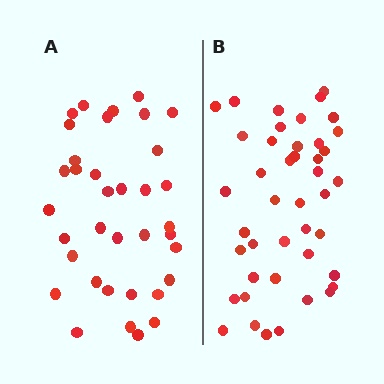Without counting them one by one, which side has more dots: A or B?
Region B (the right region) has more dots.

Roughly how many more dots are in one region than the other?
Region B has roughly 8 or so more dots than region A.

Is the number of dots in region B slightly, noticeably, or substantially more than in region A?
Region B has only slightly more — the two regions are fairly close. The ratio is roughly 1.2 to 1.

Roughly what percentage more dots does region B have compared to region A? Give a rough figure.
About 20% more.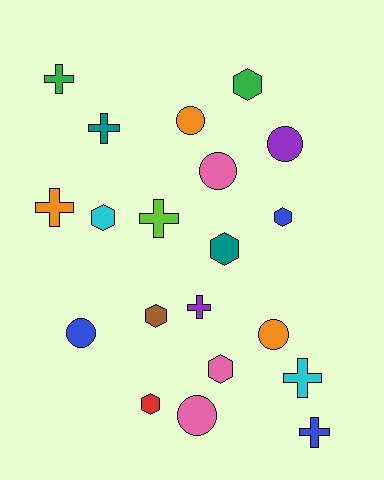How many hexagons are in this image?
There are 7 hexagons.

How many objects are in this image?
There are 20 objects.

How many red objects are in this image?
There is 1 red object.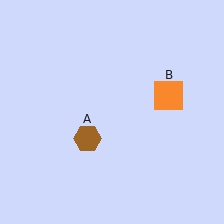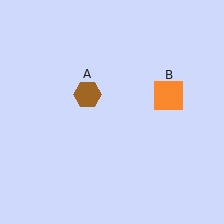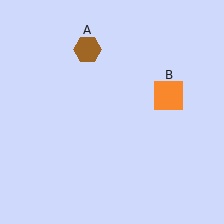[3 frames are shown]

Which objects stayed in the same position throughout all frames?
Orange square (object B) remained stationary.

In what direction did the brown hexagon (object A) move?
The brown hexagon (object A) moved up.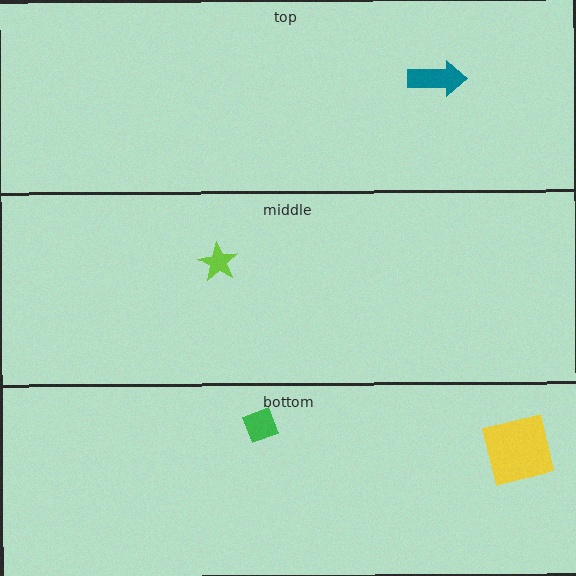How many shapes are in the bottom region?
2.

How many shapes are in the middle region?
1.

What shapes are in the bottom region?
The green diamond, the yellow square.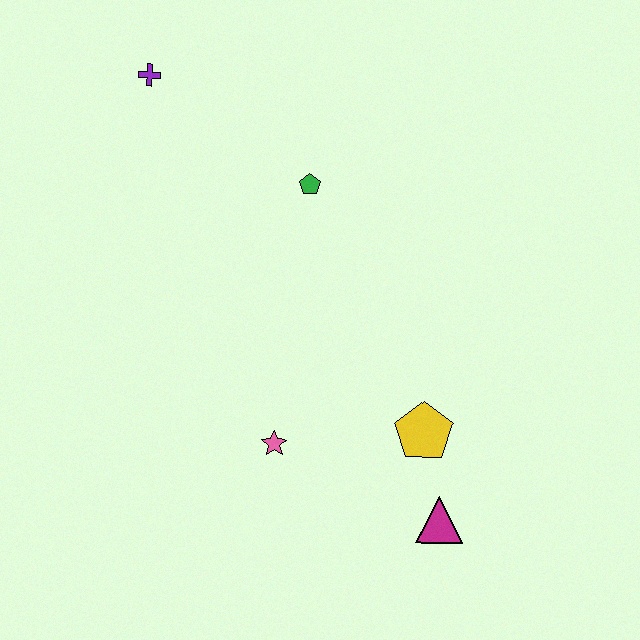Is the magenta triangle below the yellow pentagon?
Yes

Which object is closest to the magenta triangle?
The yellow pentagon is closest to the magenta triangle.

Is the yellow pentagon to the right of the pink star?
Yes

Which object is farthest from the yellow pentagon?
The purple cross is farthest from the yellow pentagon.